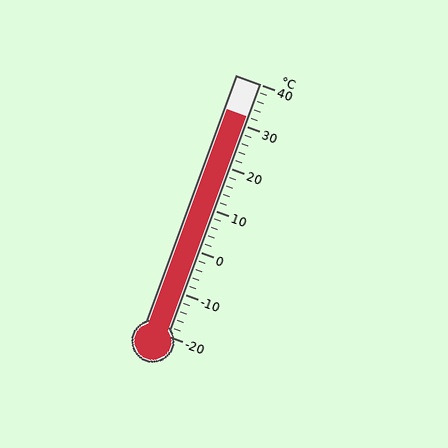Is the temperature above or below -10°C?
The temperature is above -10°C.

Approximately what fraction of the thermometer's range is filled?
The thermometer is filled to approximately 85% of its range.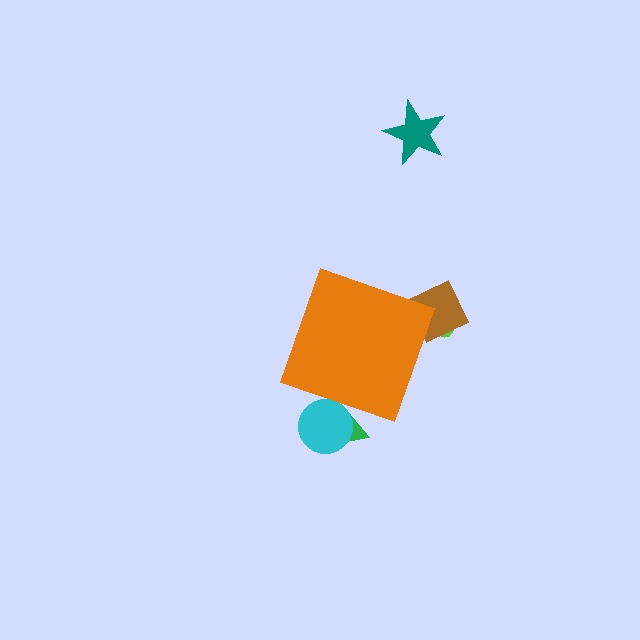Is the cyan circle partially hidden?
Yes, the cyan circle is partially hidden behind the orange diamond.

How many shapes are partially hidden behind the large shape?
4 shapes are partially hidden.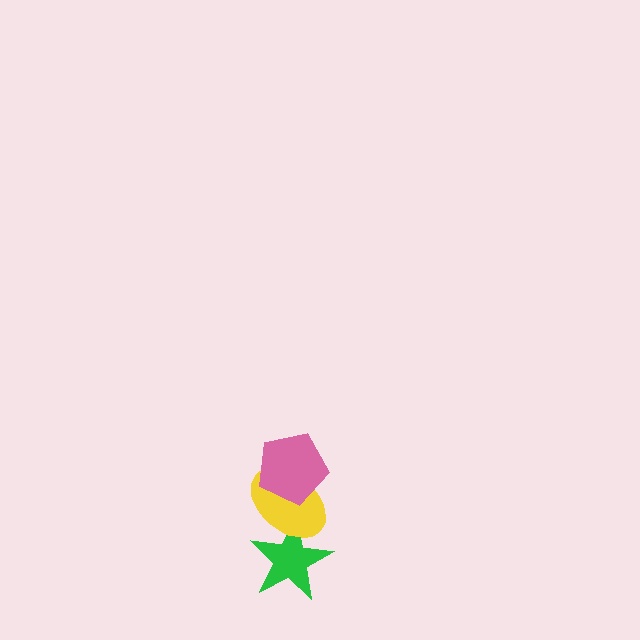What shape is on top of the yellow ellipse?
The pink pentagon is on top of the yellow ellipse.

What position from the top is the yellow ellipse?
The yellow ellipse is 2nd from the top.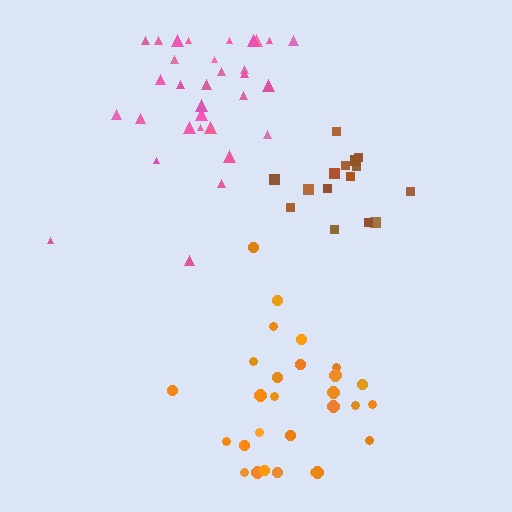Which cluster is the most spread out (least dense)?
Brown.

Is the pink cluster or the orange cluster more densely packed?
Pink.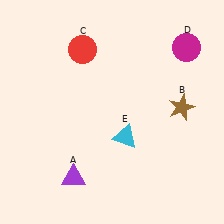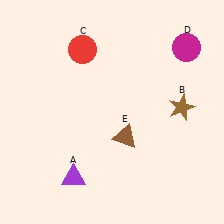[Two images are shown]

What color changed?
The triangle (E) changed from cyan in Image 1 to brown in Image 2.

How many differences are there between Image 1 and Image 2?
There is 1 difference between the two images.